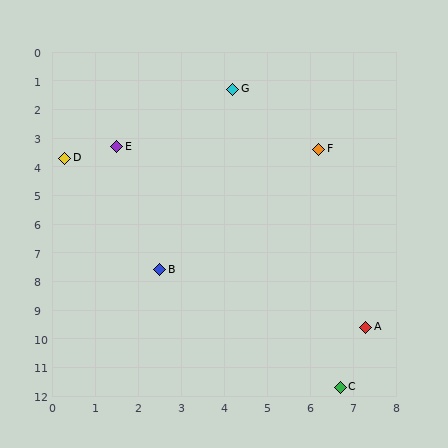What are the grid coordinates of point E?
Point E is at approximately (1.5, 3.3).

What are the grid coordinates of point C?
Point C is at approximately (6.7, 11.7).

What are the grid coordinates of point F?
Point F is at approximately (6.2, 3.4).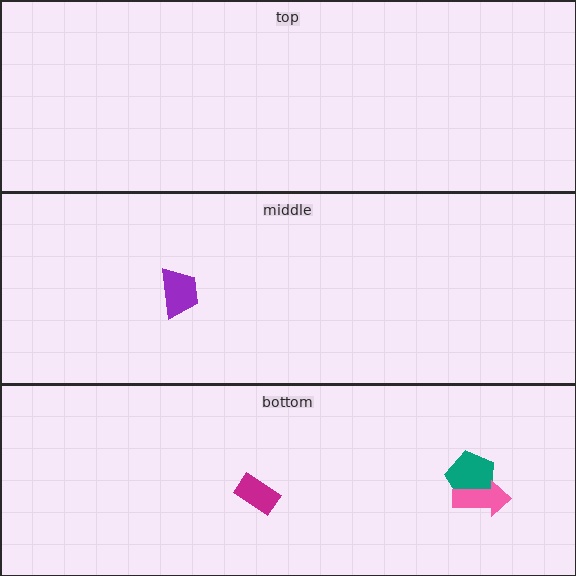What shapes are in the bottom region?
The teal pentagon, the magenta rectangle, the pink arrow.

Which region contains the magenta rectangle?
The bottom region.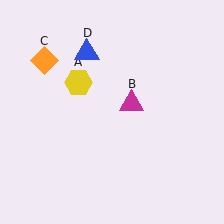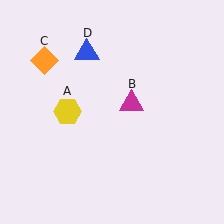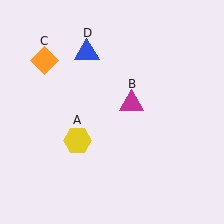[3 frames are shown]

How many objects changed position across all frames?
1 object changed position: yellow hexagon (object A).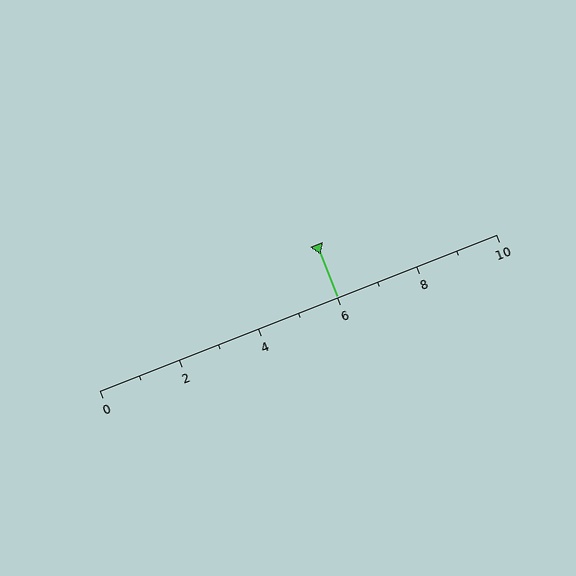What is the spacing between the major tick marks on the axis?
The major ticks are spaced 2 apart.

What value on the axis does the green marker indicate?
The marker indicates approximately 6.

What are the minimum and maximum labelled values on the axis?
The axis runs from 0 to 10.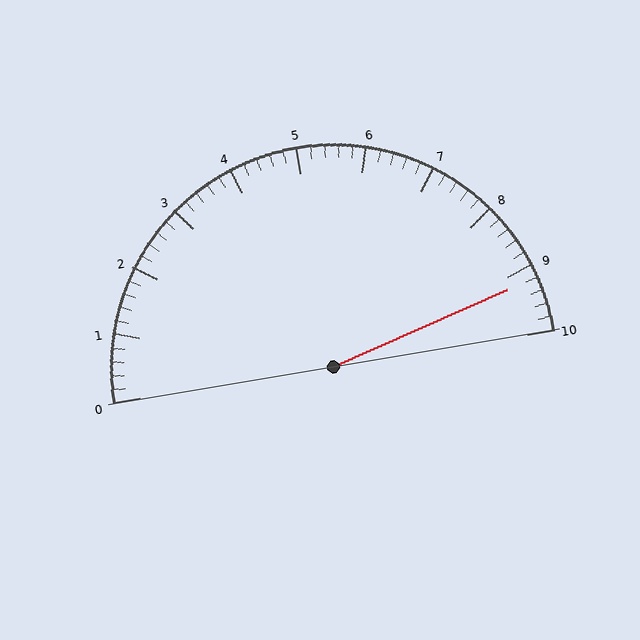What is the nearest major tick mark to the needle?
The nearest major tick mark is 9.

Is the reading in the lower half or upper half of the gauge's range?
The reading is in the upper half of the range (0 to 10).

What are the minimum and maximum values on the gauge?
The gauge ranges from 0 to 10.